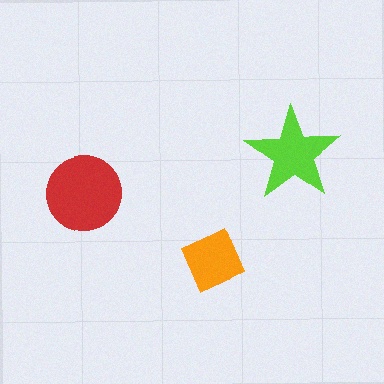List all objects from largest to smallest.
The red circle, the lime star, the orange diamond.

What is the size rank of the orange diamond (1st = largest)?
3rd.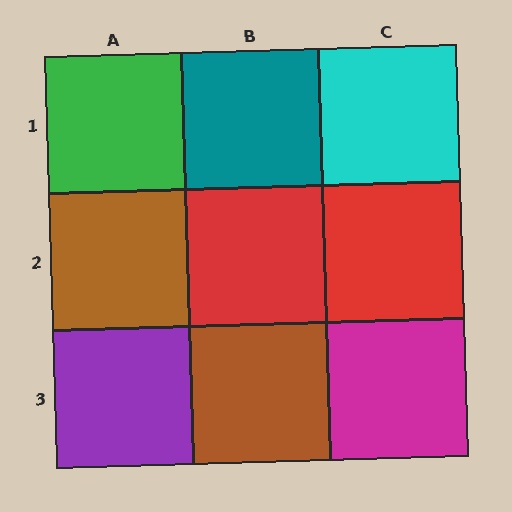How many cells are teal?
1 cell is teal.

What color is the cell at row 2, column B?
Red.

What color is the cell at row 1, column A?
Green.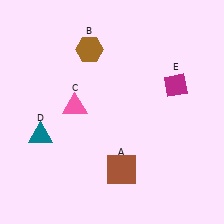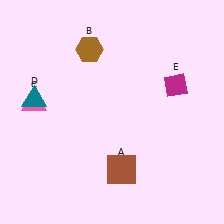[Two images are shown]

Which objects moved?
The objects that moved are: the pink triangle (C), the teal triangle (D).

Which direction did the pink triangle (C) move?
The pink triangle (C) moved left.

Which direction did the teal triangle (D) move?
The teal triangle (D) moved up.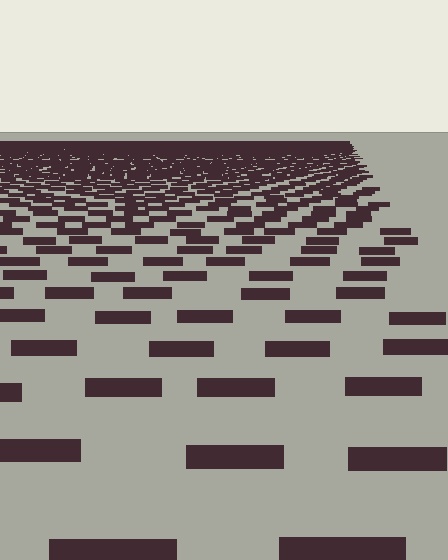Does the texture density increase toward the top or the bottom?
Density increases toward the top.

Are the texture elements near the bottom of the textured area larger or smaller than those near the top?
Larger. Near the bottom, elements are closer to the viewer and appear at a bigger on-screen size.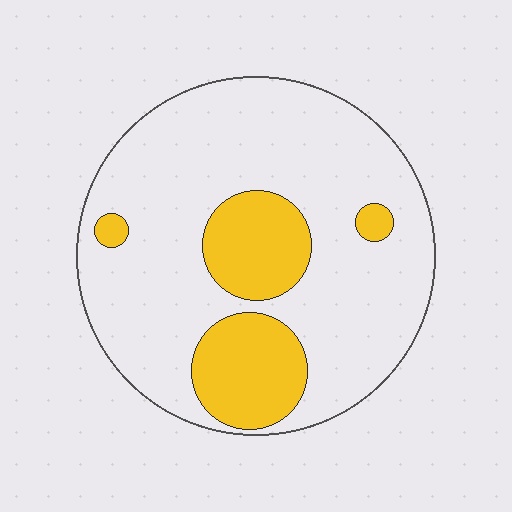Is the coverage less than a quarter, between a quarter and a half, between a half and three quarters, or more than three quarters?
Less than a quarter.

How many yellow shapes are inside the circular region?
4.